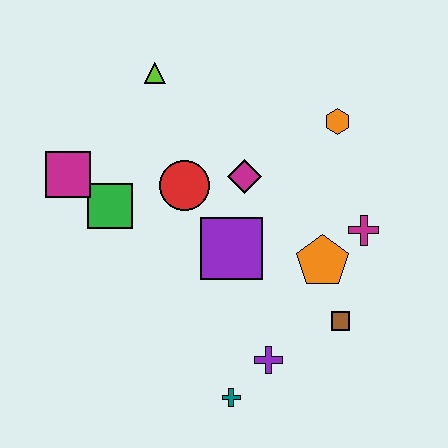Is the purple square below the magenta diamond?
Yes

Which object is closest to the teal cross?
The purple cross is closest to the teal cross.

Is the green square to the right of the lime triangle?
No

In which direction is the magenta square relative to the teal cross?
The magenta square is above the teal cross.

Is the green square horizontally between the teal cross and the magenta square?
Yes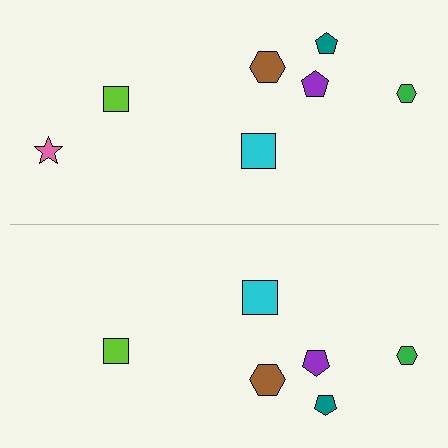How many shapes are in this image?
There are 13 shapes in this image.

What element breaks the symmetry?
A pink star is missing from the bottom side.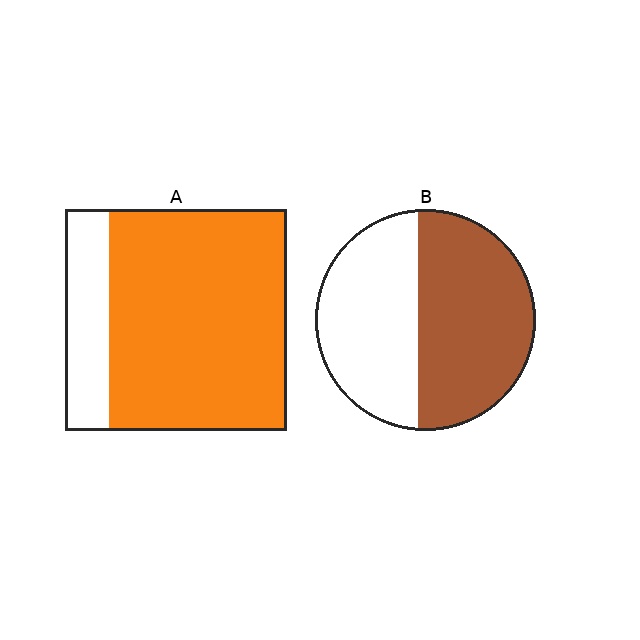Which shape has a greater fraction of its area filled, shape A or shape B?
Shape A.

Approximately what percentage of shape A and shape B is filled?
A is approximately 80% and B is approximately 55%.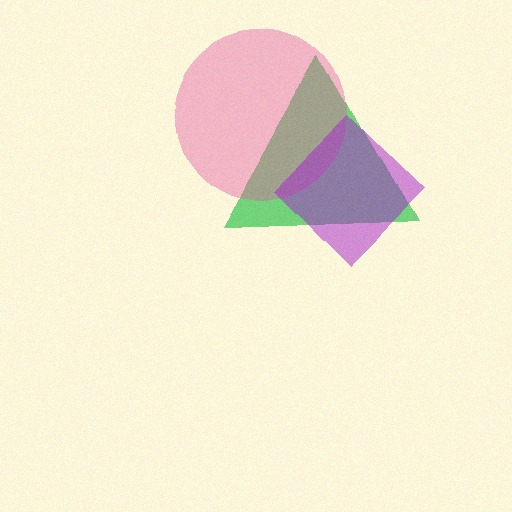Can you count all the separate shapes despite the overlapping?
Yes, there are 3 separate shapes.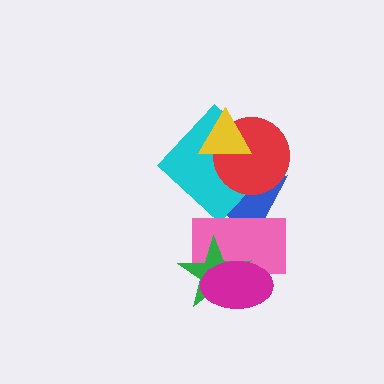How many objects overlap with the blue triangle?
4 objects overlap with the blue triangle.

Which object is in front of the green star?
The magenta ellipse is in front of the green star.